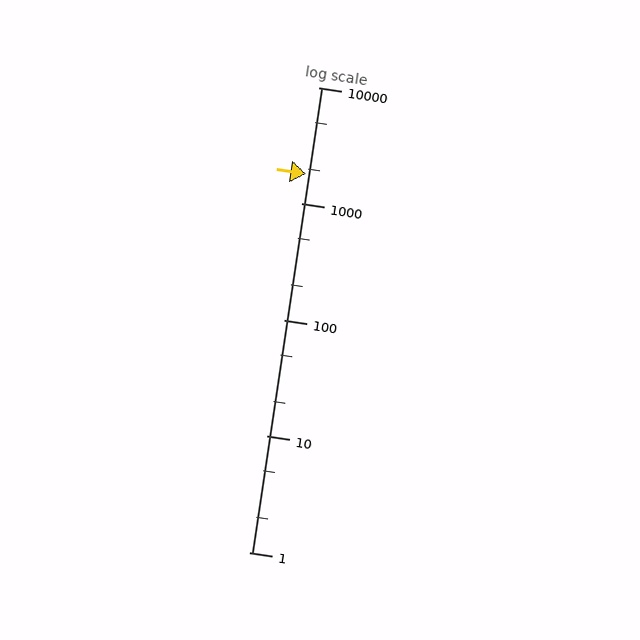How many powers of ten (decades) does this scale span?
The scale spans 4 decades, from 1 to 10000.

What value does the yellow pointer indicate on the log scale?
The pointer indicates approximately 1800.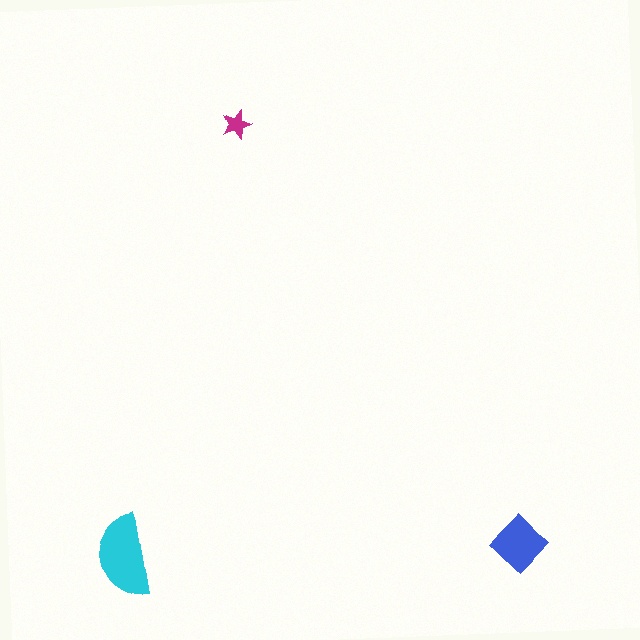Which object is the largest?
The cyan semicircle.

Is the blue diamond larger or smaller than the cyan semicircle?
Smaller.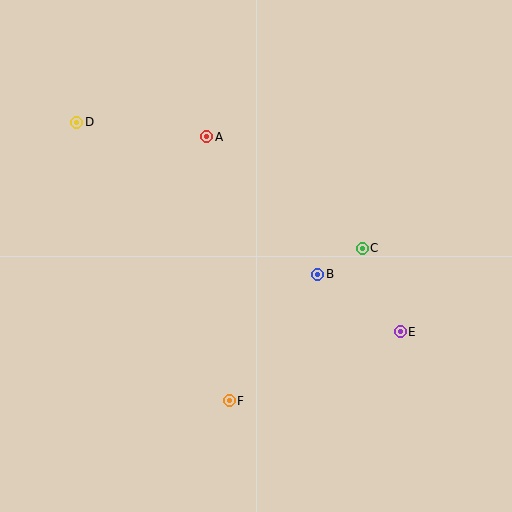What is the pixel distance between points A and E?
The distance between A and E is 275 pixels.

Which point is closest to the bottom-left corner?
Point F is closest to the bottom-left corner.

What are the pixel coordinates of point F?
Point F is at (229, 401).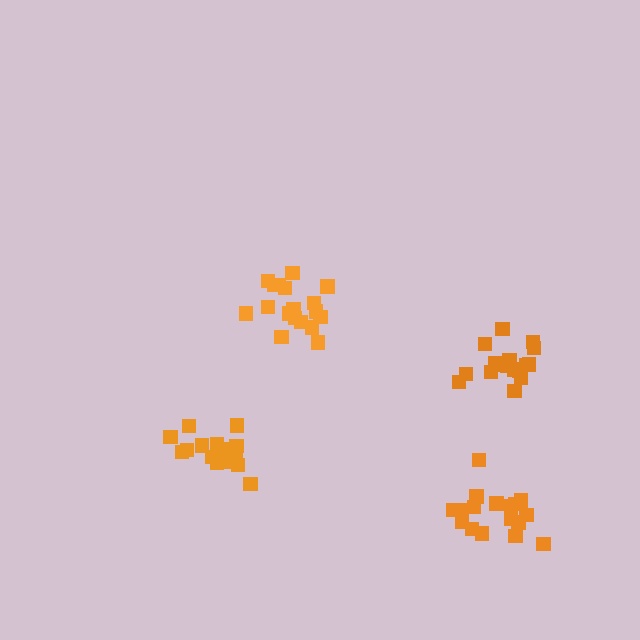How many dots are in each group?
Group 1: 17 dots, Group 2: 17 dots, Group 3: 18 dots, Group 4: 18 dots (70 total).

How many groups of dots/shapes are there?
There are 4 groups.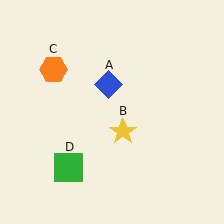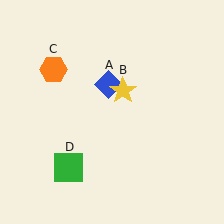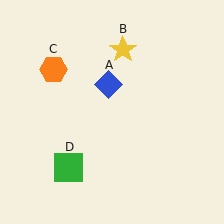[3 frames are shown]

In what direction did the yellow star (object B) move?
The yellow star (object B) moved up.